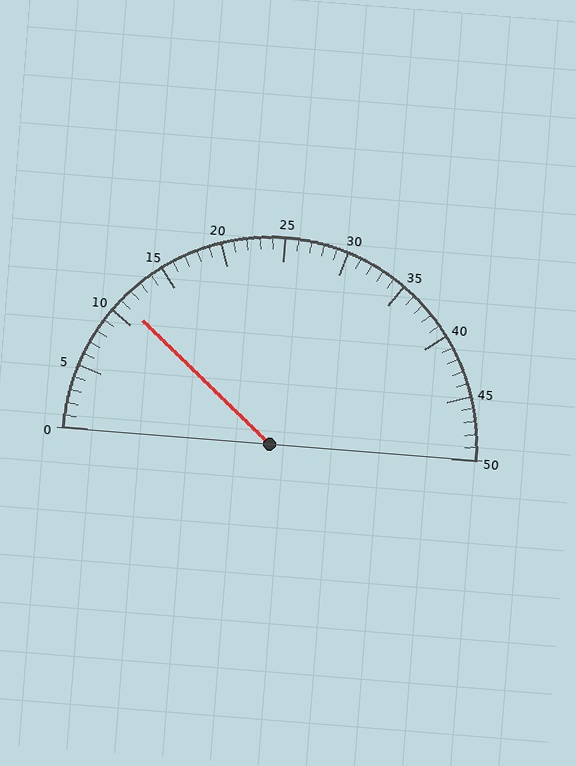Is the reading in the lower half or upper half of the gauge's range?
The reading is in the lower half of the range (0 to 50).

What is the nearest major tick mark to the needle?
The nearest major tick mark is 10.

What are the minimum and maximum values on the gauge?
The gauge ranges from 0 to 50.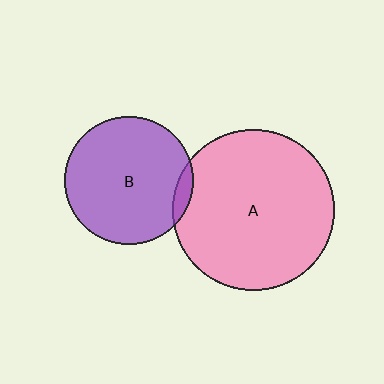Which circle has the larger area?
Circle A (pink).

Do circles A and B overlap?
Yes.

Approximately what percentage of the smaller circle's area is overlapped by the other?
Approximately 5%.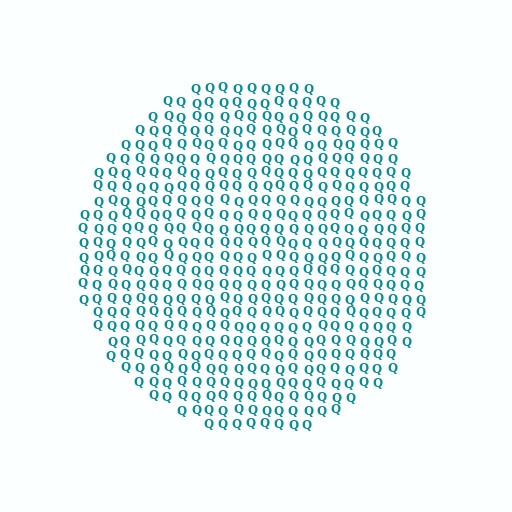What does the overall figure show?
The overall figure shows a circle.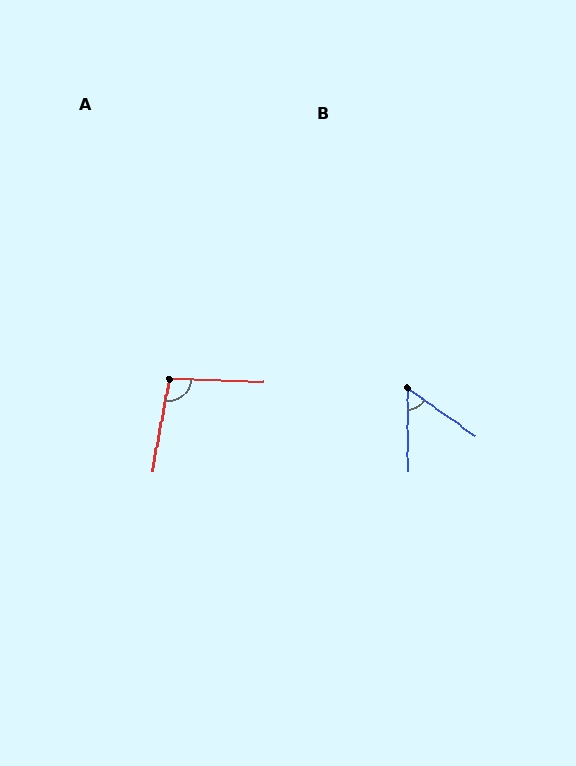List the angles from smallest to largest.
B (55°), A (98°).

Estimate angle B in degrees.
Approximately 55 degrees.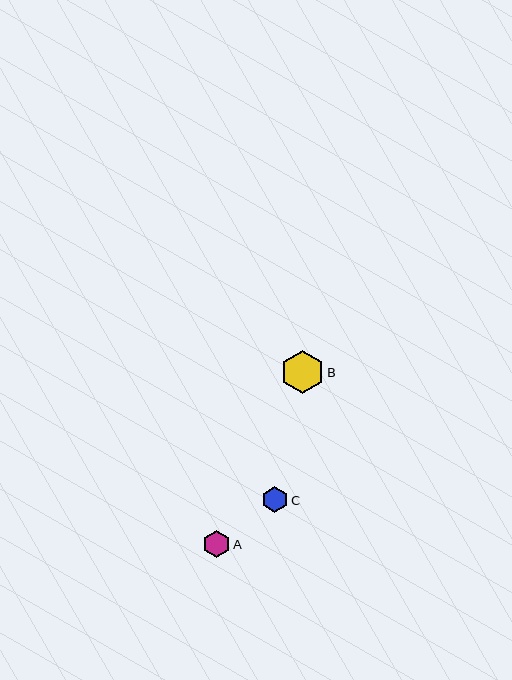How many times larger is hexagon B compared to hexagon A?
Hexagon B is approximately 1.6 times the size of hexagon A.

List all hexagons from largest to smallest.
From largest to smallest: B, A, C.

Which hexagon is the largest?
Hexagon B is the largest with a size of approximately 44 pixels.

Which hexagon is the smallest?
Hexagon C is the smallest with a size of approximately 26 pixels.